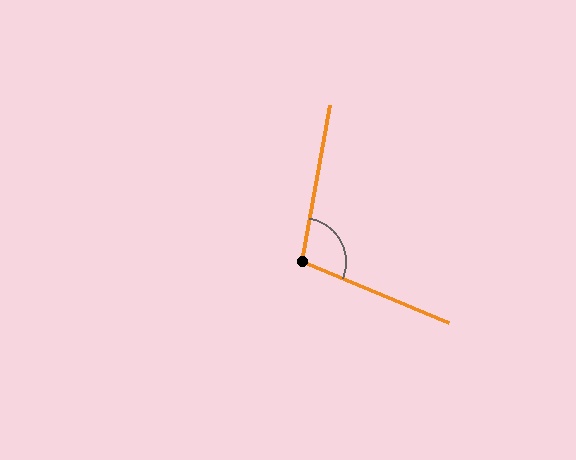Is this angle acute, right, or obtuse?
It is obtuse.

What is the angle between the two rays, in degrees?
Approximately 102 degrees.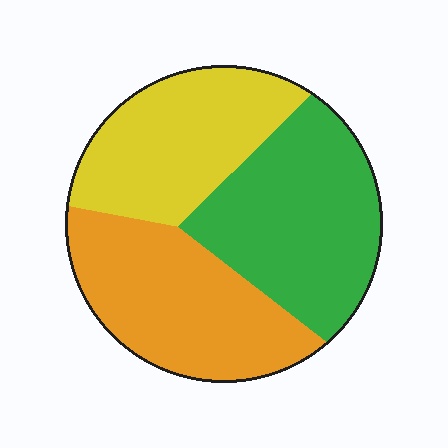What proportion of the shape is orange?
Orange covers 34% of the shape.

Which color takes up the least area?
Yellow, at roughly 30%.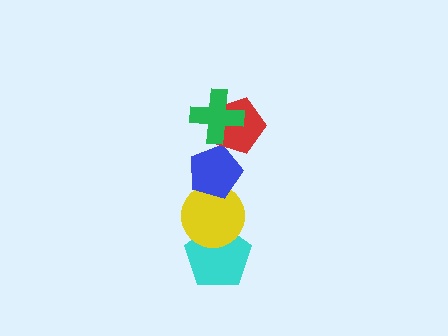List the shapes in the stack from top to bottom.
From top to bottom: the green cross, the red pentagon, the blue pentagon, the yellow circle, the cyan pentagon.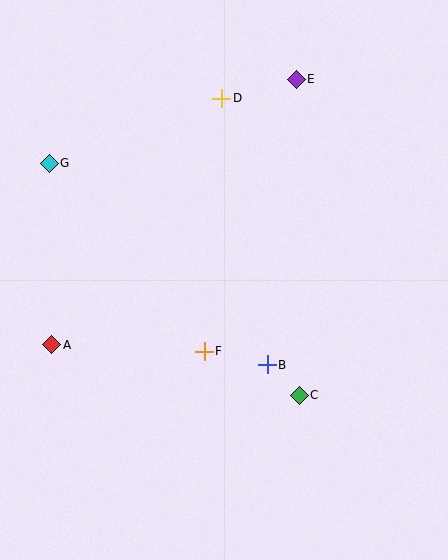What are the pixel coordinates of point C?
Point C is at (299, 396).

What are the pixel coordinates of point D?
Point D is at (222, 98).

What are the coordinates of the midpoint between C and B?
The midpoint between C and B is at (283, 380).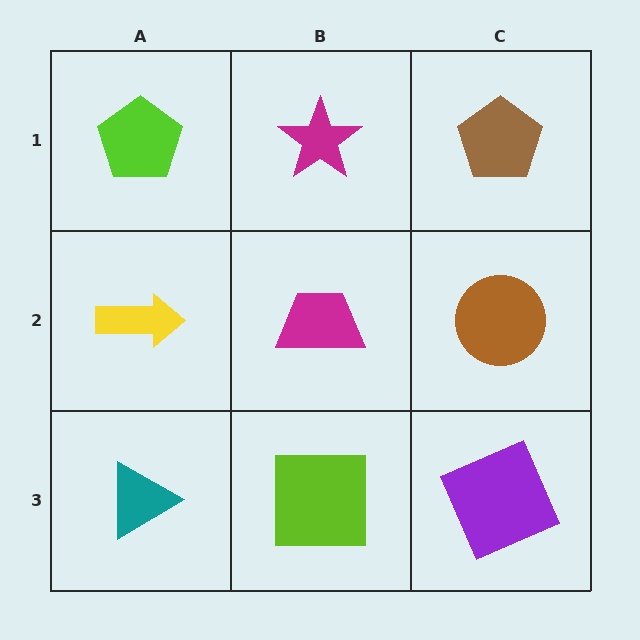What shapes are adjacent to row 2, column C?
A brown pentagon (row 1, column C), a purple square (row 3, column C), a magenta trapezoid (row 2, column B).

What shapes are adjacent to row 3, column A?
A yellow arrow (row 2, column A), a lime square (row 3, column B).